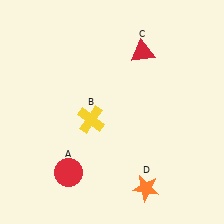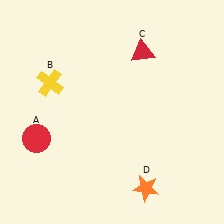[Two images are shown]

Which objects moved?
The objects that moved are: the red circle (A), the yellow cross (B).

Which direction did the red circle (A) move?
The red circle (A) moved up.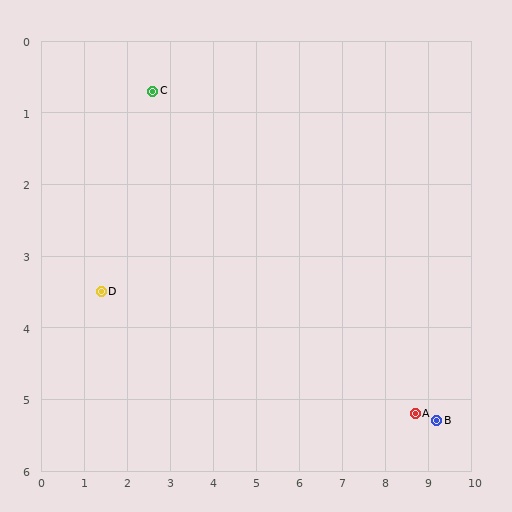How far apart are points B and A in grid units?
Points B and A are about 0.5 grid units apart.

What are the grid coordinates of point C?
Point C is at approximately (2.6, 0.7).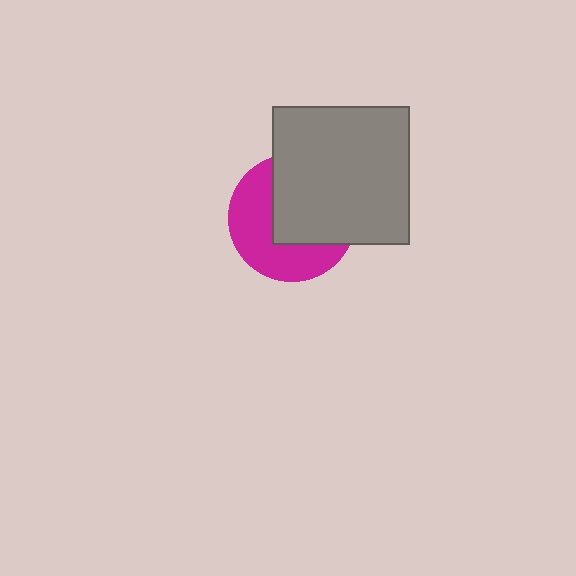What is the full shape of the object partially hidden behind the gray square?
The partially hidden object is a magenta circle.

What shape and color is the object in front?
The object in front is a gray square.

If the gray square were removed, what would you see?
You would see the complete magenta circle.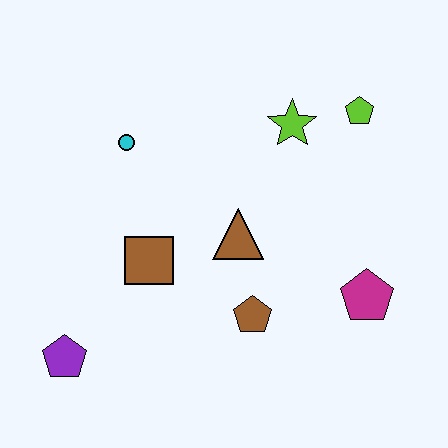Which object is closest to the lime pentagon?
The lime star is closest to the lime pentagon.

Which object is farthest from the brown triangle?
The purple pentagon is farthest from the brown triangle.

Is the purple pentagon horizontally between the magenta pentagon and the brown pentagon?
No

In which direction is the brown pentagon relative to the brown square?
The brown pentagon is to the right of the brown square.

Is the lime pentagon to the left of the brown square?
No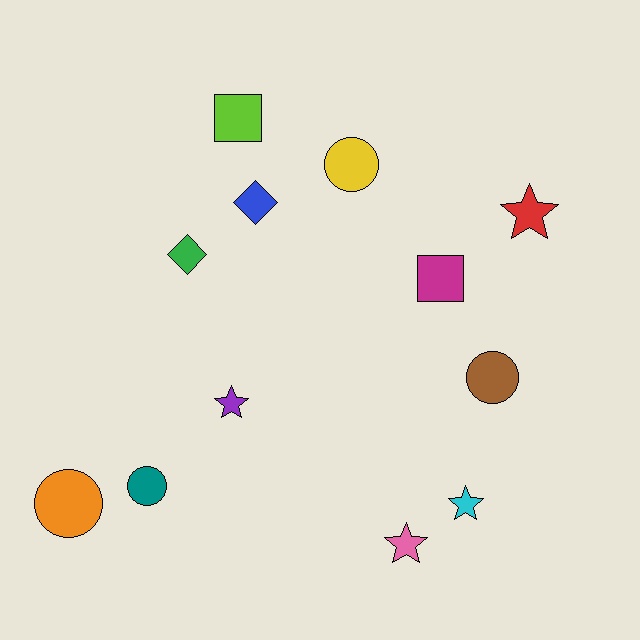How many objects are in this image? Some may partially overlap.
There are 12 objects.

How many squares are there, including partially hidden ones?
There are 2 squares.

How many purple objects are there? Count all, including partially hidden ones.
There is 1 purple object.